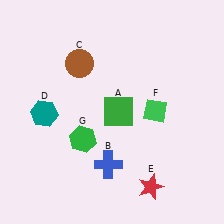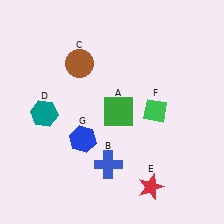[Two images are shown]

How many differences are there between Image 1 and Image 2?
There is 1 difference between the two images.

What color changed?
The hexagon (G) changed from green in Image 1 to blue in Image 2.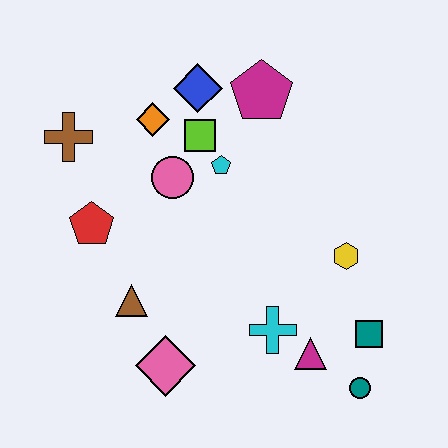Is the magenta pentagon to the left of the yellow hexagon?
Yes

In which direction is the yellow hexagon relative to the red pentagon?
The yellow hexagon is to the right of the red pentagon.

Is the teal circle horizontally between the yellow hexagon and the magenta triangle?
No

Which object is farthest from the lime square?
The teal circle is farthest from the lime square.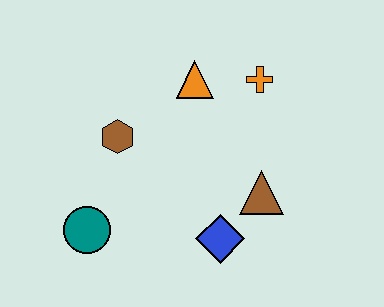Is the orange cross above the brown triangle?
Yes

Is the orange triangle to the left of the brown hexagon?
No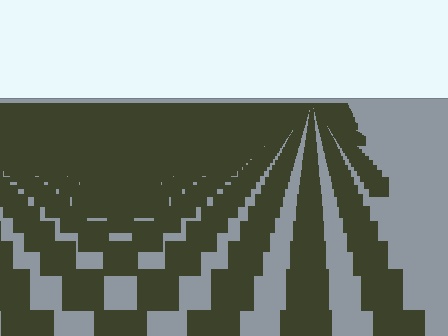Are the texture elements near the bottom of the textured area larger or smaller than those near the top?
Larger. Near the bottom, elements are closer to the viewer and appear at a bigger on-screen size.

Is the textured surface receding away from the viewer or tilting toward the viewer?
The surface is receding away from the viewer. Texture elements get smaller and denser toward the top.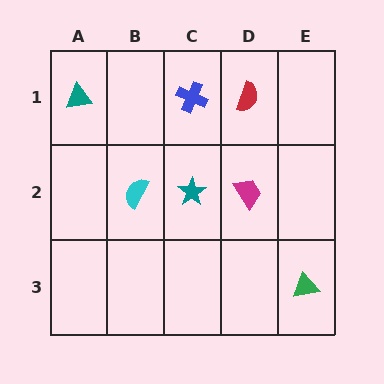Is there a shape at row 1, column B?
No, that cell is empty.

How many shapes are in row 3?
1 shape.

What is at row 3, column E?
A green triangle.